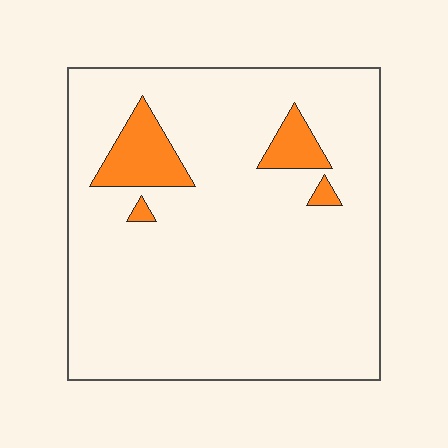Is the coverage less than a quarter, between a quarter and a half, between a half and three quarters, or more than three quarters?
Less than a quarter.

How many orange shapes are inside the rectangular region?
4.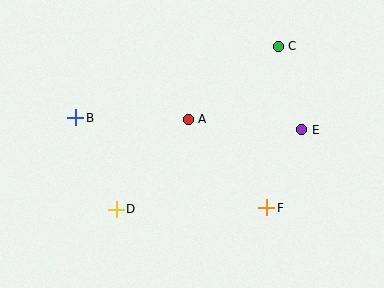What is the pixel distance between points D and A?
The distance between D and A is 115 pixels.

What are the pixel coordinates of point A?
Point A is at (188, 119).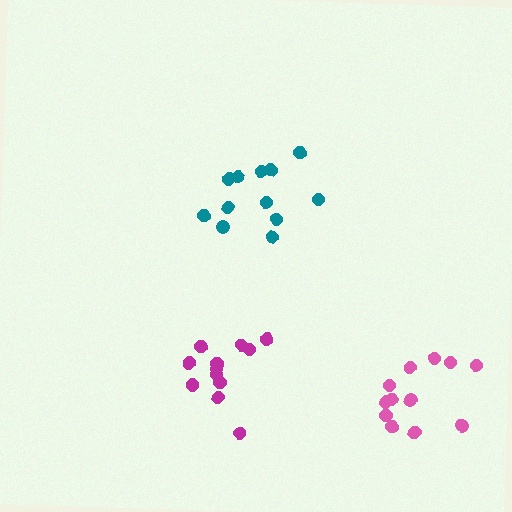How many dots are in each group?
Group 1: 12 dots, Group 2: 12 dots, Group 3: 12 dots (36 total).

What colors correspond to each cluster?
The clusters are colored: teal, pink, magenta.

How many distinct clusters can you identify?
There are 3 distinct clusters.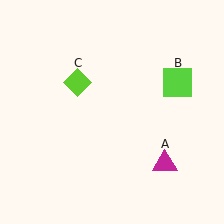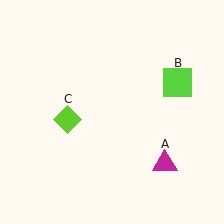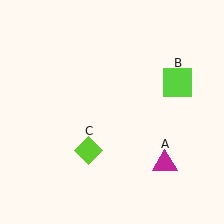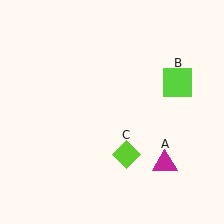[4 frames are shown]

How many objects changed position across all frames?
1 object changed position: lime diamond (object C).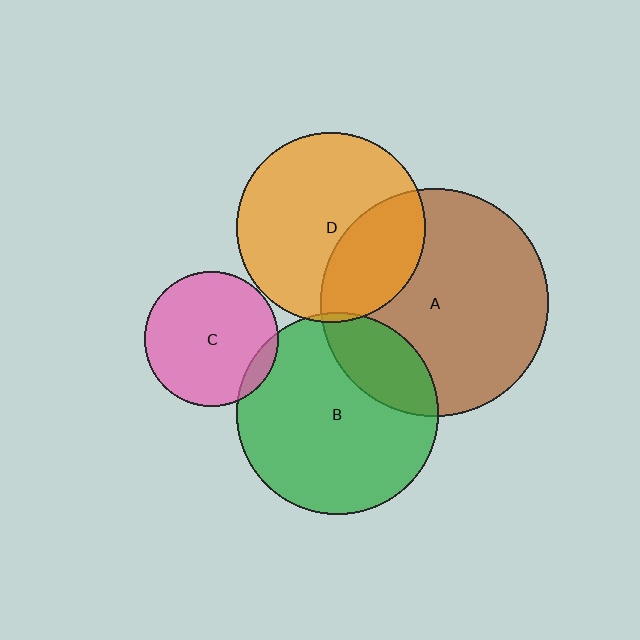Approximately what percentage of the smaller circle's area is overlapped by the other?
Approximately 10%.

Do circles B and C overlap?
Yes.